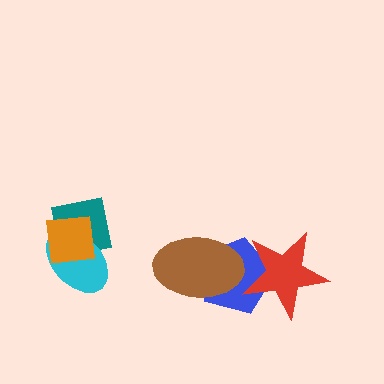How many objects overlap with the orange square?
2 objects overlap with the orange square.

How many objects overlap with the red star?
1 object overlaps with the red star.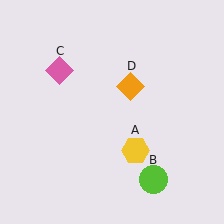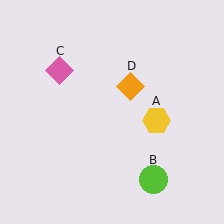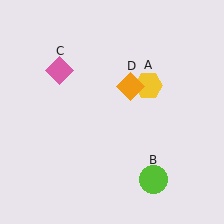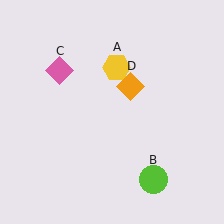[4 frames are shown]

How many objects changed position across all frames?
1 object changed position: yellow hexagon (object A).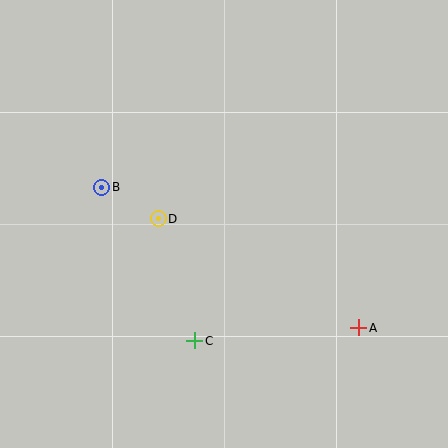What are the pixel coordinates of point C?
Point C is at (195, 341).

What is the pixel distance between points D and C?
The distance between D and C is 127 pixels.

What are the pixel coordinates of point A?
Point A is at (359, 328).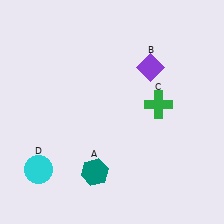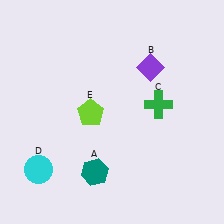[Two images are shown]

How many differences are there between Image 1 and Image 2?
There is 1 difference between the two images.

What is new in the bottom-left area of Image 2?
A lime pentagon (E) was added in the bottom-left area of Image 2.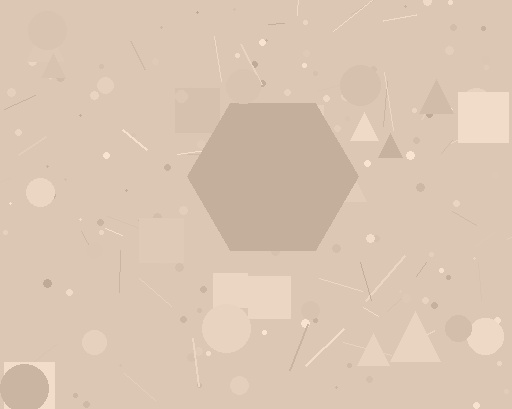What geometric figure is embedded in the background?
A hexagon is embedded in the background.